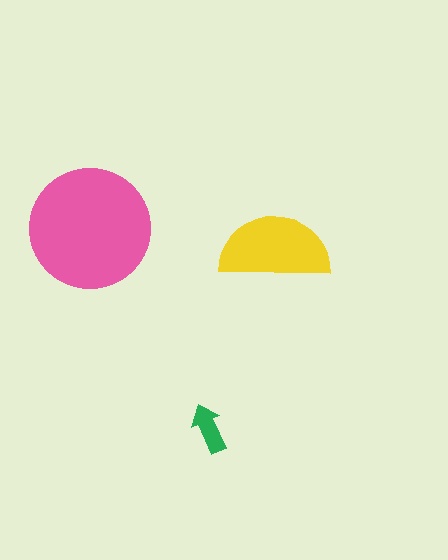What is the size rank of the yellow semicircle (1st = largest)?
2nd.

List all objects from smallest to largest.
The green arrow, the yellow semicircle, the pink circle.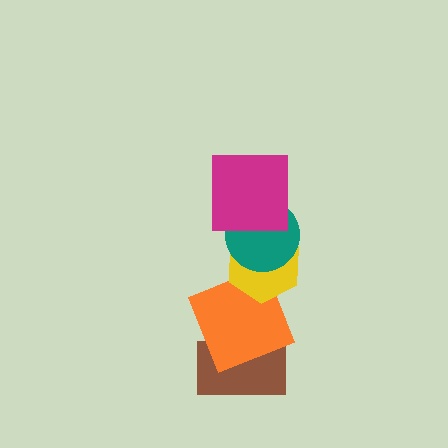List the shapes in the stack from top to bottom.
From top to bottom: the magenta square, the teal circle, the yellow hexagon, the orange square, the brown rectangle.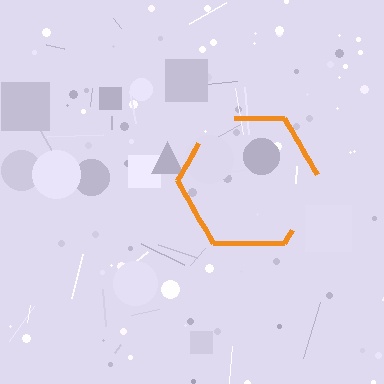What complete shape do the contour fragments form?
The contour fragments form a hexagon.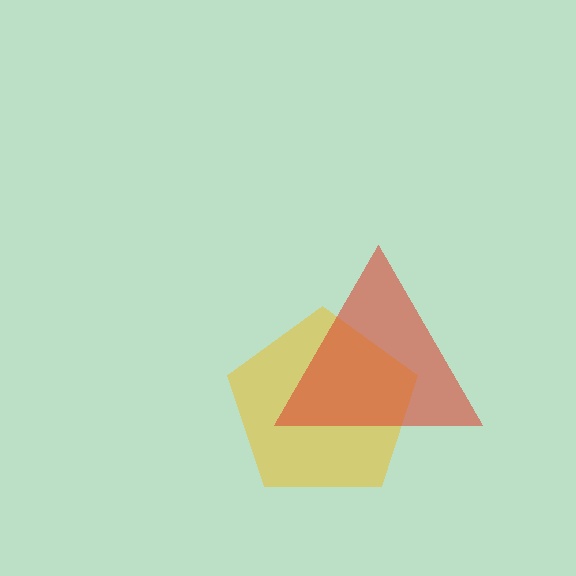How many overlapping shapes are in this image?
There are 2 overlapping shapes in the image.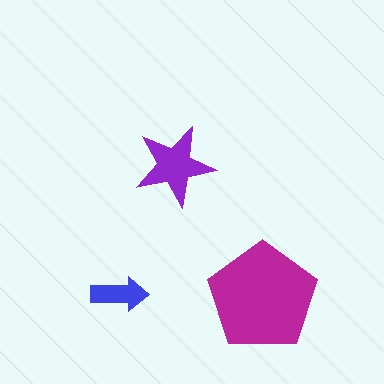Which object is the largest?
The magenta pentagon.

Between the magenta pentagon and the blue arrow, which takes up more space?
The magenta pentagon.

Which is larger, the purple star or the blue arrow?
The purple star.